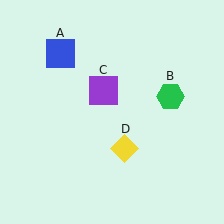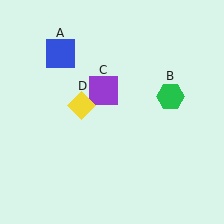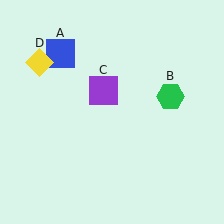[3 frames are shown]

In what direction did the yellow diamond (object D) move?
The yellow diamond (object D) moved up and to the left.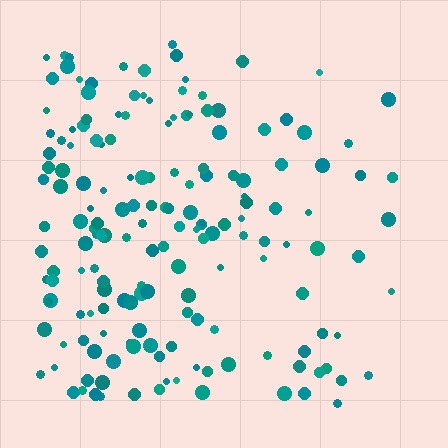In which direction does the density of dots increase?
From right to left, with the left side densest.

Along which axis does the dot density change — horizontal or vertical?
Horizontal.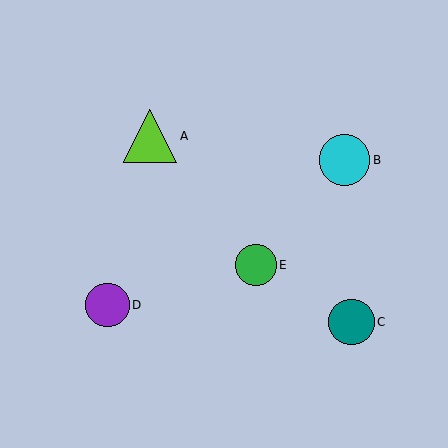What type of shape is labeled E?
Shape E is a green circle.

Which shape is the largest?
The lime triangle (labeled A) is the largest.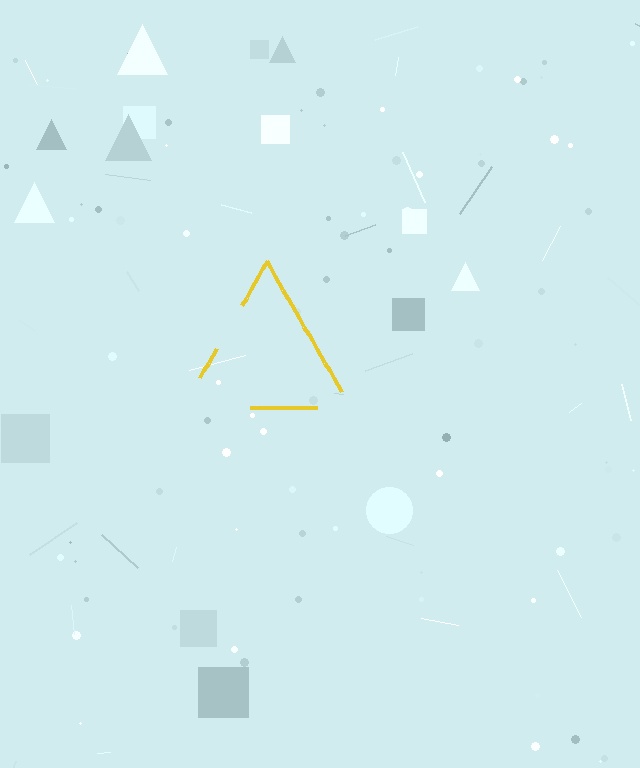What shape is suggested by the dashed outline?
The dashed outline suggests a triangle.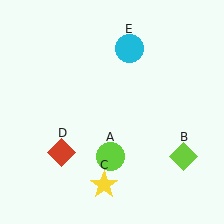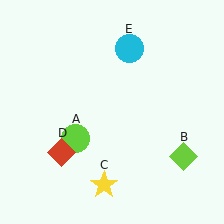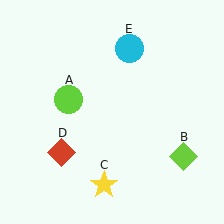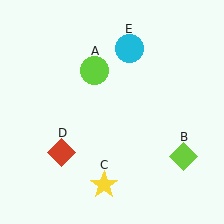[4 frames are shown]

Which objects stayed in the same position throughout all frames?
Lime diamond (object B) and yellow star (object C) and red diamond (object D) and cyan circle (object E) remained stationary.